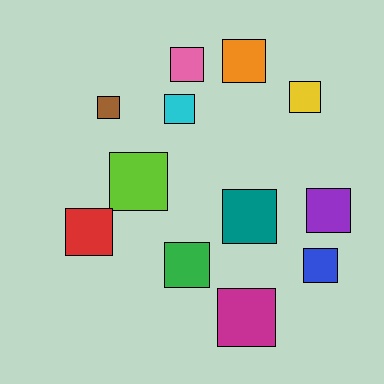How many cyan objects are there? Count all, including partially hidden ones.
There is 1 cyan object.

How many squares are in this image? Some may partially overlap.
There are 12 squares.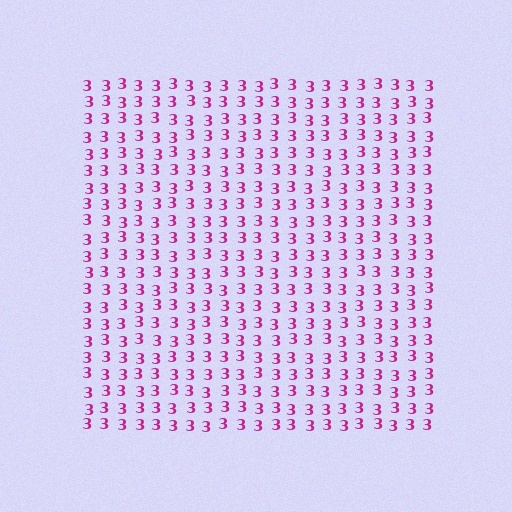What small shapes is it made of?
It is made of small digit 3's.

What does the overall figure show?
The overall figure shows a square.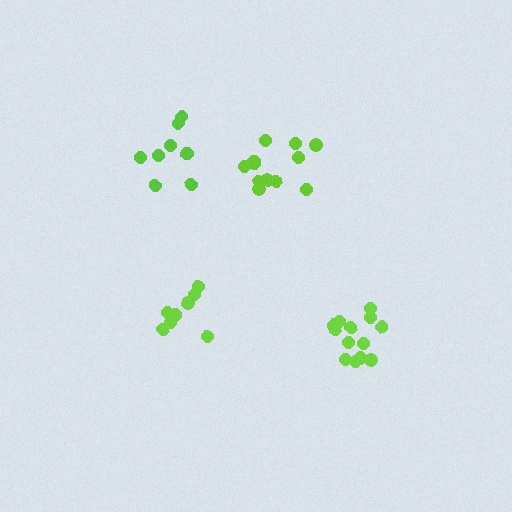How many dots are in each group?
Group 1: 13 dots, Group 2: 9 dots, Group 3: 8 dots, Group 4: 12 dots (42 total).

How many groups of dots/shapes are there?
There are 4 groups.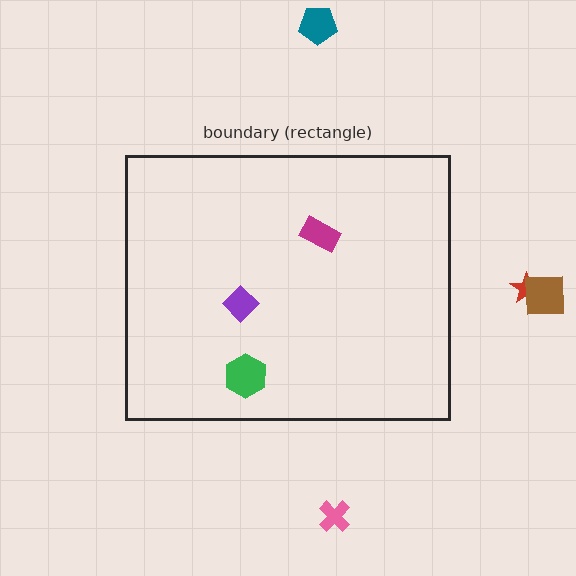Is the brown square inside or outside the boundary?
Outside.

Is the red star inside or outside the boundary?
Outside.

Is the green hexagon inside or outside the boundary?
Inside.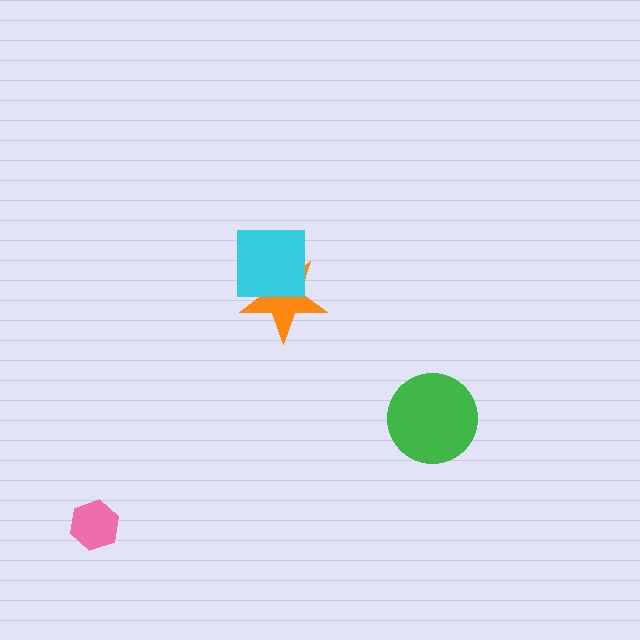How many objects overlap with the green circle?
0 objects overlap with the green circle.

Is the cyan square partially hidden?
No, no other shape covers it.